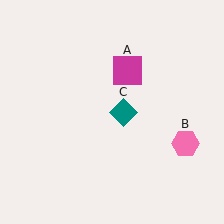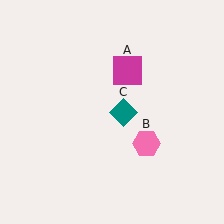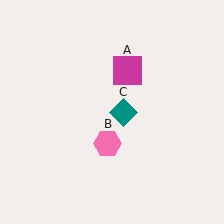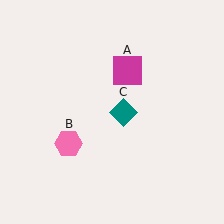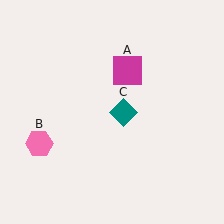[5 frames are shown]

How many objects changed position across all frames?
1 object changed position: pink hexagon (object B).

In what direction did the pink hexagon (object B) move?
The pink hexagon (object B) moved left.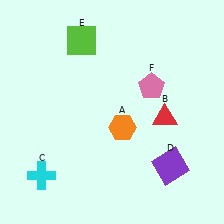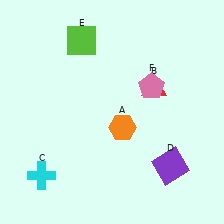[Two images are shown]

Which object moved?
The red triangle (B) moved up.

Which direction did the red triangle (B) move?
The red triangle (B) moved up.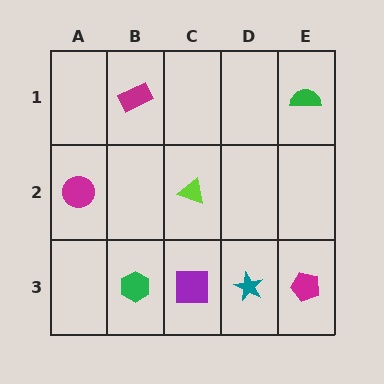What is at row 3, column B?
A green hexagon.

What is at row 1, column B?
A magenta rectangle.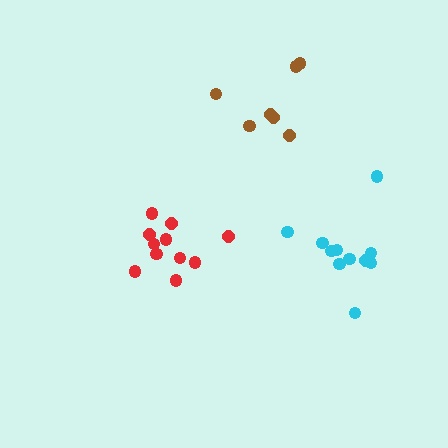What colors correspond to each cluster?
The clusters are colored: brown, cyan, red.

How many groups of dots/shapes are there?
There are 3 groups.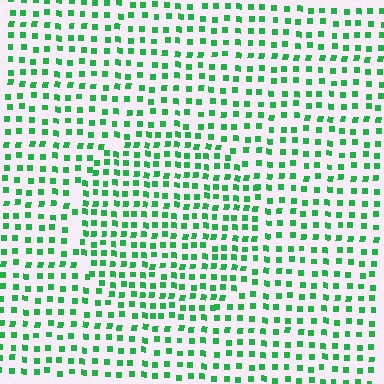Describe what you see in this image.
The image contains small green elements arranged at two different densities. A circle-shaped region is visible where the elements are more densely packed than the surrounding area.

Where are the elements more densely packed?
The elements are more densely packed inside the circle boundary.